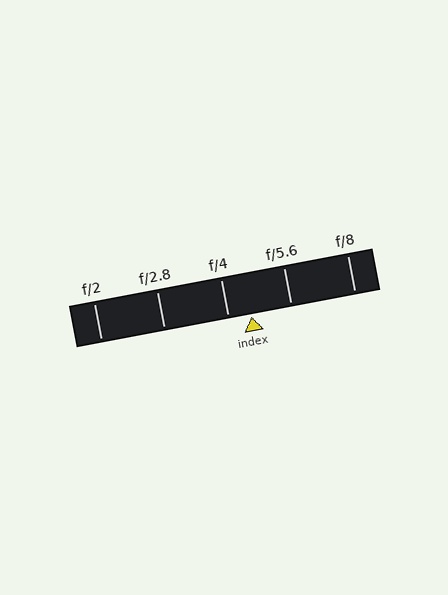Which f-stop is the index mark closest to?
The index mark is closest to f/4.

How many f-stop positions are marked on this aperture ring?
There are 5 f-stop positions marked.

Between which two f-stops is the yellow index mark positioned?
The index mark is between f/4 and f/5.6.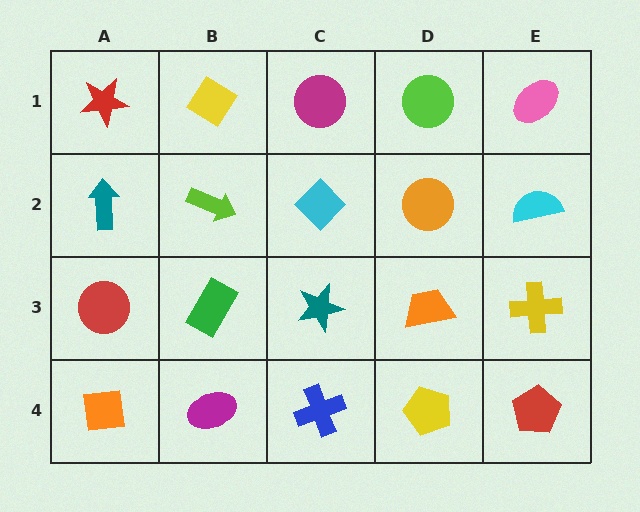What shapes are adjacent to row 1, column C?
A cyan diamond (row 2, column C), a yellow diamond (row 1, column B), a lime circle (row 1, column D).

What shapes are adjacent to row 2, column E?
A pink ellipse (row 1, column E), a yellow cross (row 3, column E), an orange circle (row 2, column D).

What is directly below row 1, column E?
A cyan semicircle.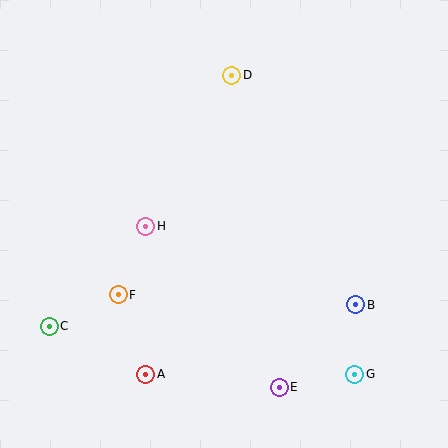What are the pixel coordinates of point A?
Point A is at (146, 374).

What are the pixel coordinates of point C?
Point C is at (49, 326).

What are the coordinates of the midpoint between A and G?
The midpoint between A and G is at (250, 374).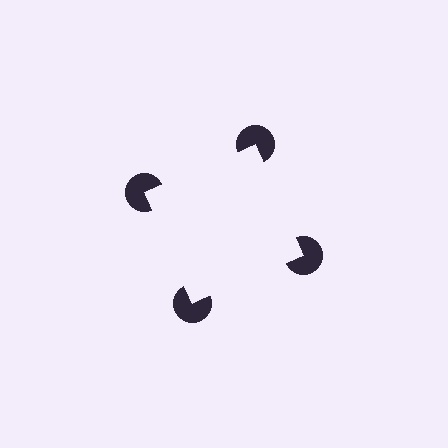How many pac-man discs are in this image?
There are 4 — one at each vertex of the illusory square.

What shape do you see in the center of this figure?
An illusory square — its edges are inferred from the aligned wedge cuts in the pac-man discs, not physically drawn.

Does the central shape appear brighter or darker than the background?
It typically appears slightly brighter than the background, even though no actual brightness change is drawn.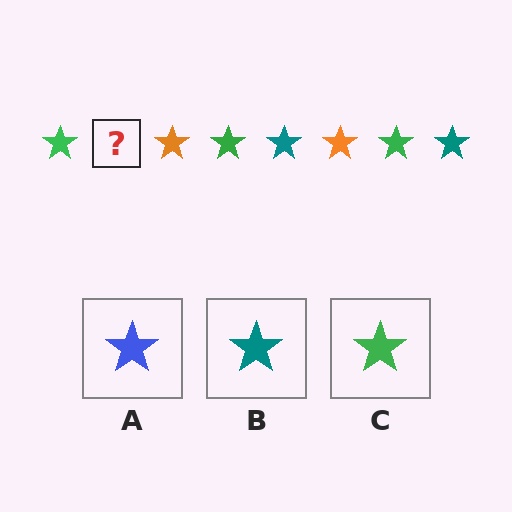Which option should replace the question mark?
Option B.